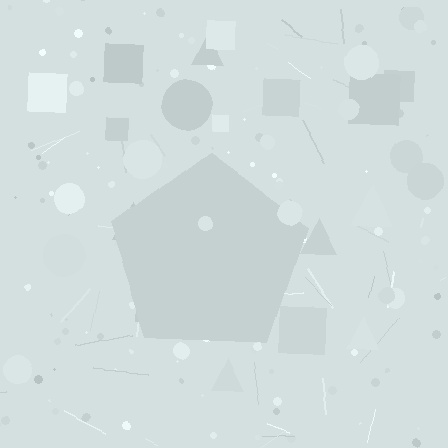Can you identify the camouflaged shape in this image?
The camouflaged shape is a pentagon.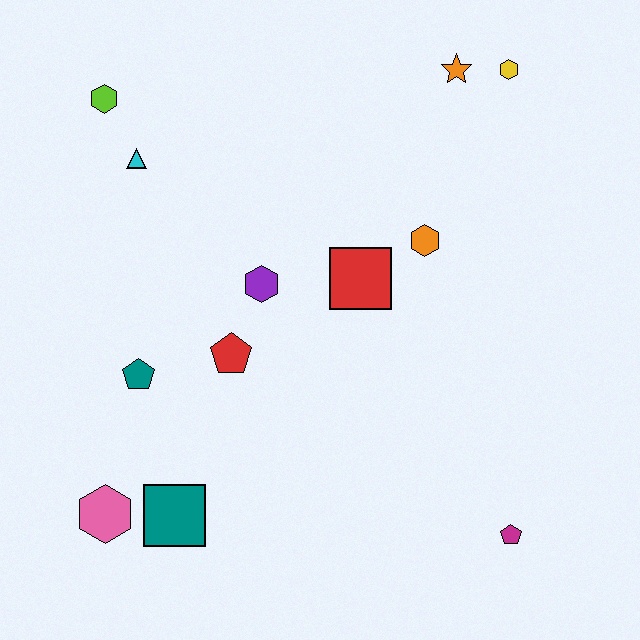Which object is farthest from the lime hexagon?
The magenta pentagon is farthest from the lime hexagon.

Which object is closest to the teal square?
The pink hexagon is closest to the teal square.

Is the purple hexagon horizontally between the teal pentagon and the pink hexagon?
No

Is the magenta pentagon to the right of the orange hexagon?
Yes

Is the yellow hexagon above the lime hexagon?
Yes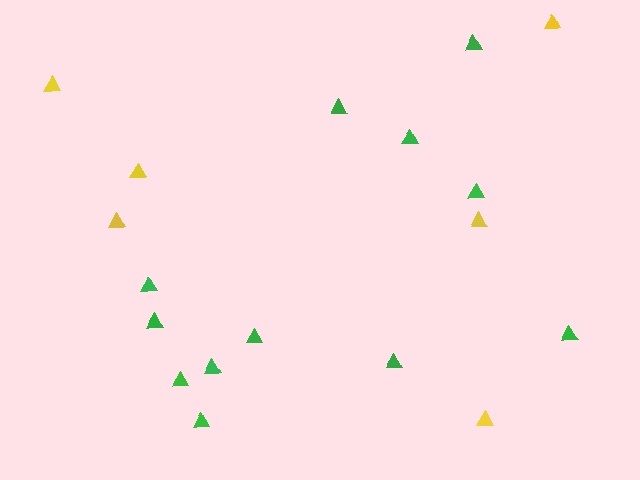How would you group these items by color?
There are 2 groups: one group of green triangles (12) and one group of yellow triangles (6).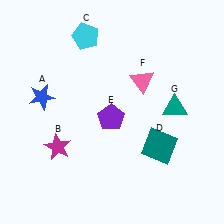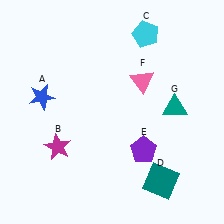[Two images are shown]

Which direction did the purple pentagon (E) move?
The purple pentagon (E) moved right.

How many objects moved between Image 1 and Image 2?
3 objects moved between the two images.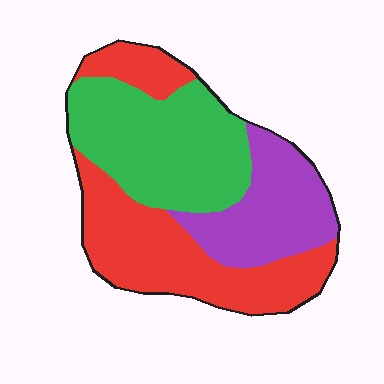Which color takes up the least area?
Purple, at roughly 25%.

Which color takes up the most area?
Red, at roughly 40%.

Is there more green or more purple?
Green.